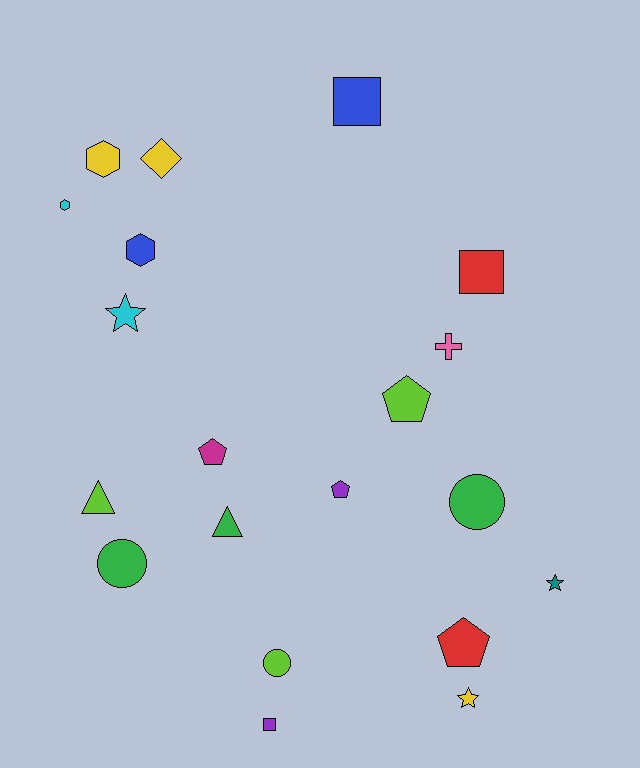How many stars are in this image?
There are 3 stars.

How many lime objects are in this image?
There are 3 lime objects.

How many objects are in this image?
There are 20 objects.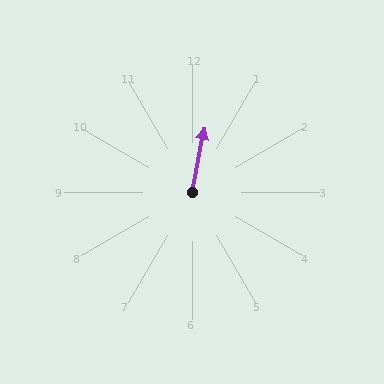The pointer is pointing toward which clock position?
Roughly 12 o'clock.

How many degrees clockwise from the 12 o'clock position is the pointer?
Approximately 11 degrees.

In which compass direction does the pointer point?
North.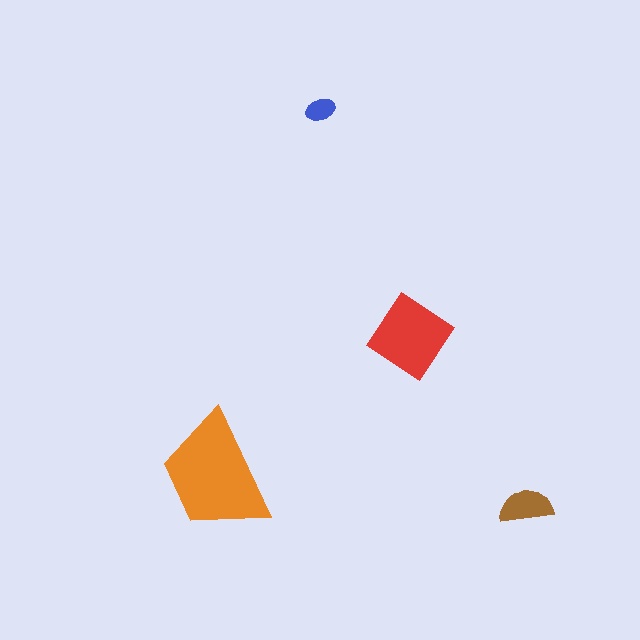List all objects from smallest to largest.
The blue ellipse, the brown semicircle, the red diamond, the orange trapezoid.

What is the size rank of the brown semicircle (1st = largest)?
3rd.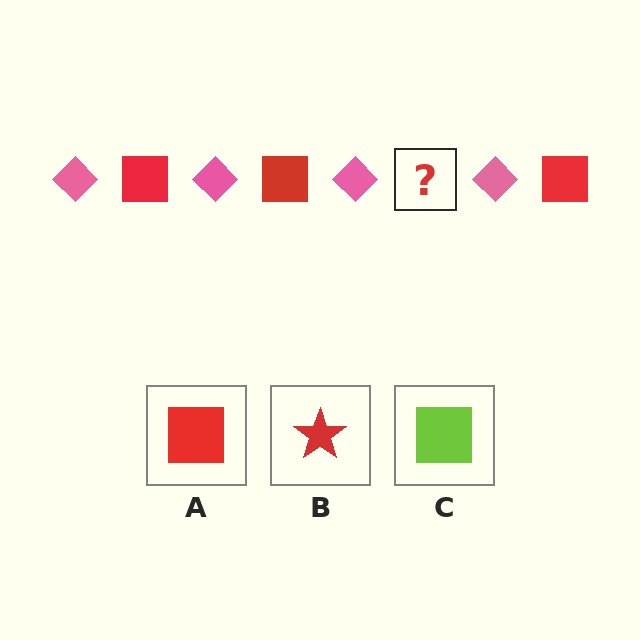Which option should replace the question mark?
Option A.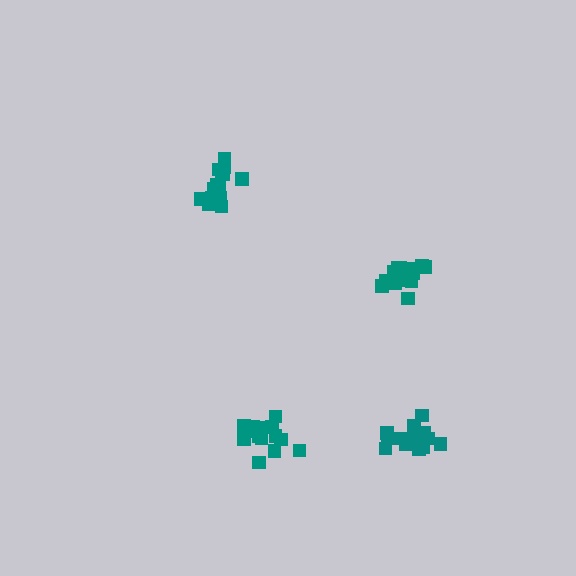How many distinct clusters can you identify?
There are 4 distinct clusters.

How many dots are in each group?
Group 1: 15 dots, Group 2: 17 dots, Group 3: 14 dots, Group 4: 15 dots (61 total).